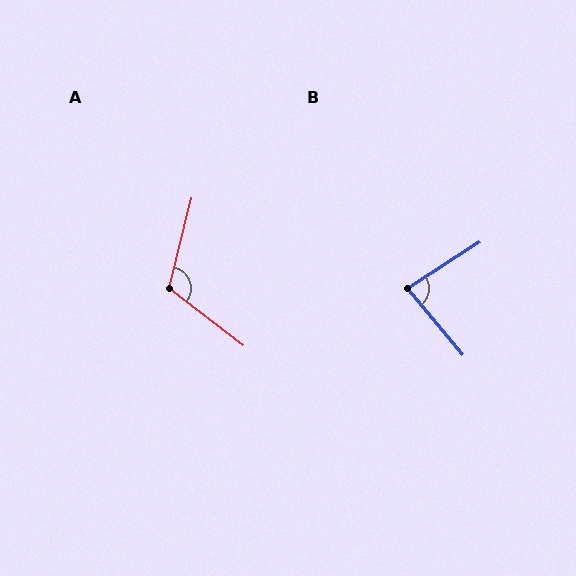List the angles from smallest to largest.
B (83°), A (114°).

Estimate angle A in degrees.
Approximately 114 degrees.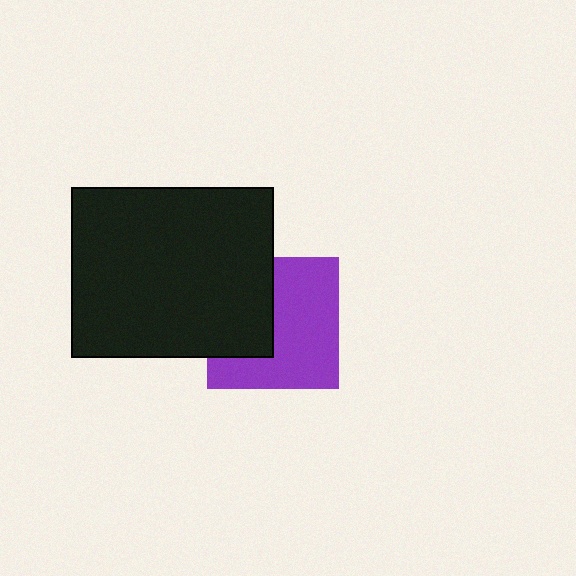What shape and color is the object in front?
The object in front is a black rectangle.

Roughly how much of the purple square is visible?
About half of it is visible (roughly 62%).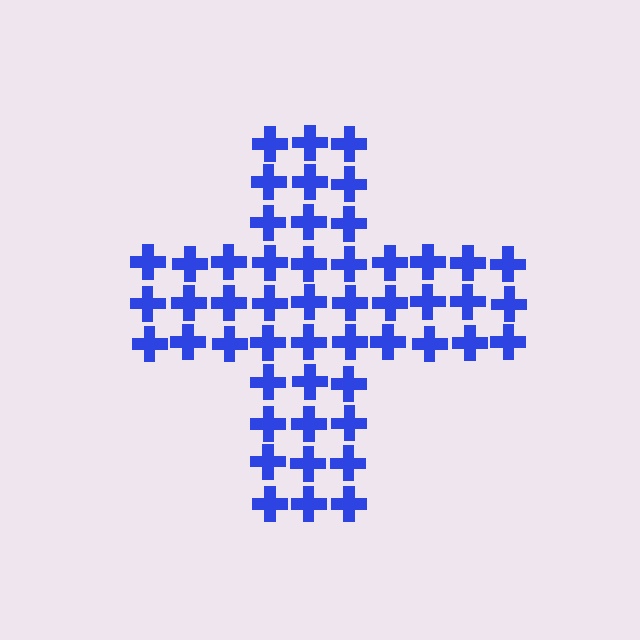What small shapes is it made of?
It is made of small crosses.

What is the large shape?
The large shape is a cross.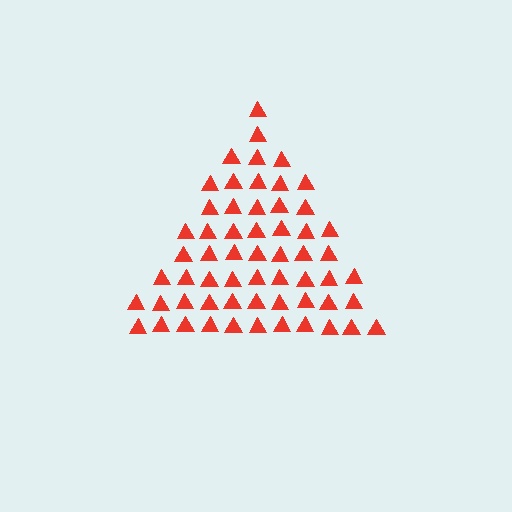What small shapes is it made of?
It is made of small triangles.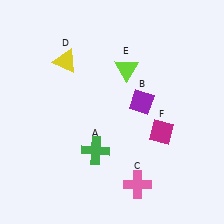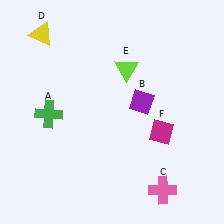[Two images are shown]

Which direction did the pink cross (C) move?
The pink cross (C) moved right.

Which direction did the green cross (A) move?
The green cross (A) moved left.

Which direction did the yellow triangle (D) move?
The yellow triangle (D) moved up.